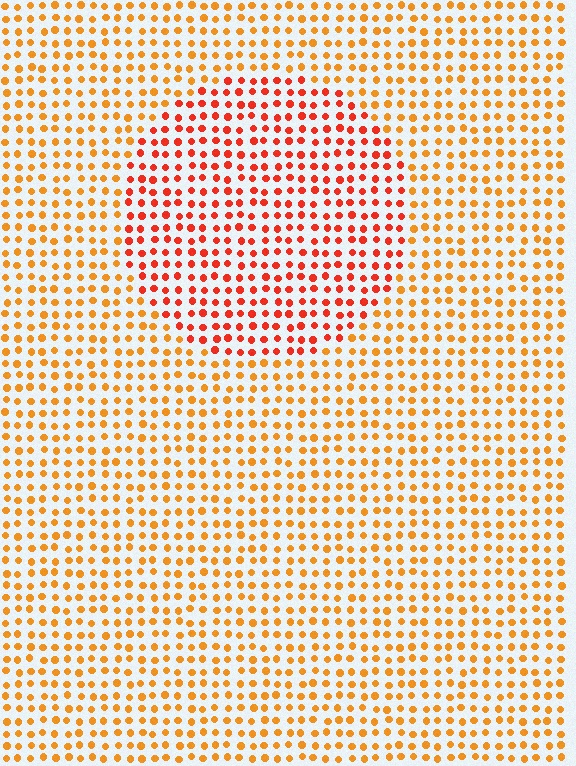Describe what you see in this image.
The image is filled with small orange elements in a uniform arrangement. A circle-shaped region is visible where the elements are tinted to a slightly different hue, forming a subtle color boundary.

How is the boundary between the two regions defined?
The boundary is defined purely by a slight shift in hue (about 29 degrees). Spacing, size, and orientation are identical on both sides.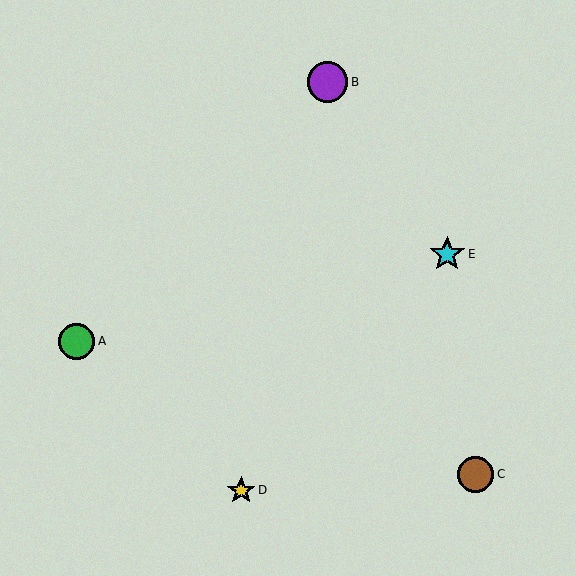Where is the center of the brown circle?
The center of the brown circle is at (476, 474).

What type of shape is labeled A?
Shape A is a green circle.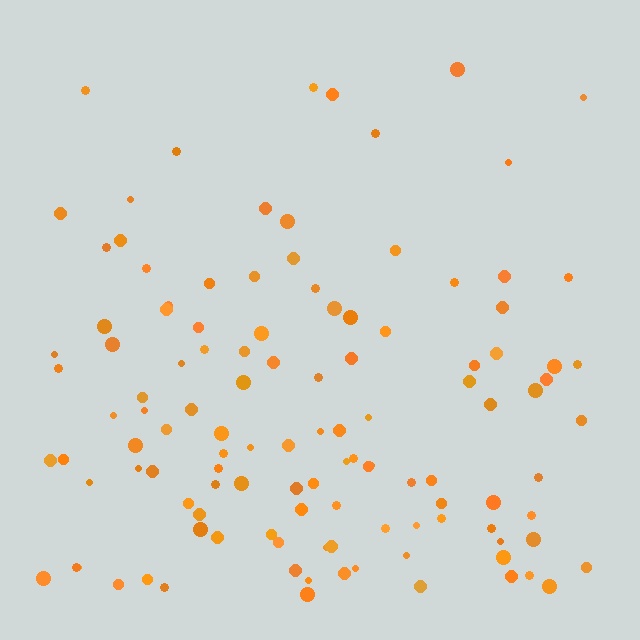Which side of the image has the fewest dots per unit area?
The top.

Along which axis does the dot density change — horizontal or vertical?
Vertical.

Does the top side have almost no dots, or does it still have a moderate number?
Still a moderate number, just noticeably fewer than the bottom.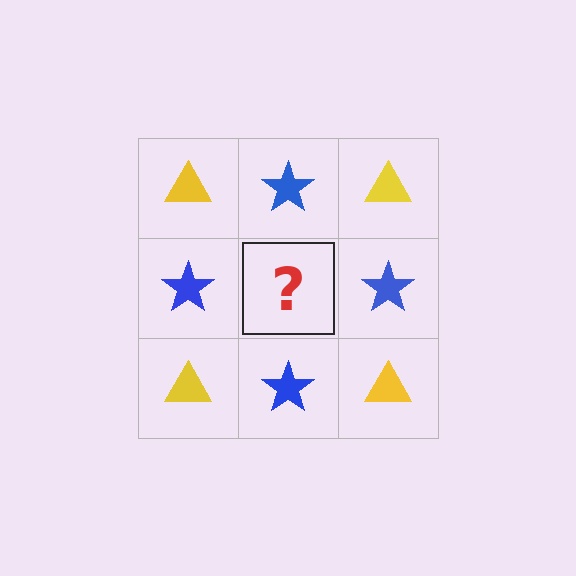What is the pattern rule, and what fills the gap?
The rule is that it alternates yellow triangle and blue star in a checkerboard pattern. The gap should be filled with a yellow triangle.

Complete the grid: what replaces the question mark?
The question mark should be replaced with a yellow triangle.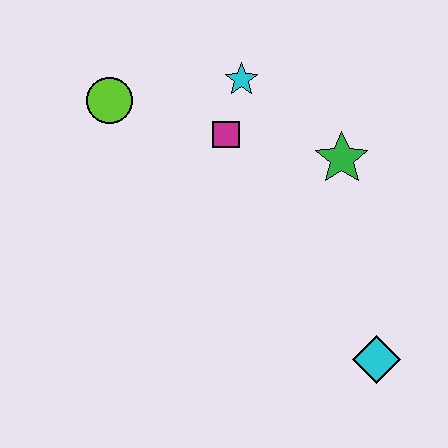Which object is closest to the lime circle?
The magenta square is closest to the lime circle.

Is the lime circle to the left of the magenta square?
Yes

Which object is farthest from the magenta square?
The cyan diamond is farthest from the magenta square.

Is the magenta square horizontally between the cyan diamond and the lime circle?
Yes